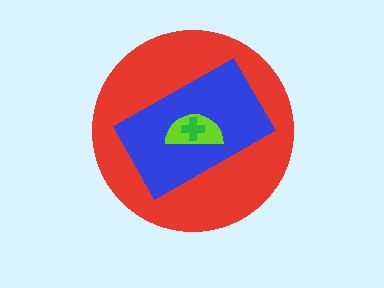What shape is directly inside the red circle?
The blue rectangle.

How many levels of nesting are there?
4.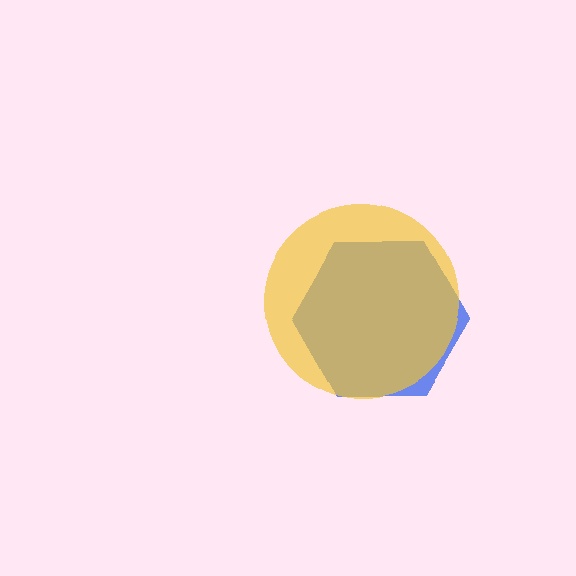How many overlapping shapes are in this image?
There are 2 overlapping shapes in the image.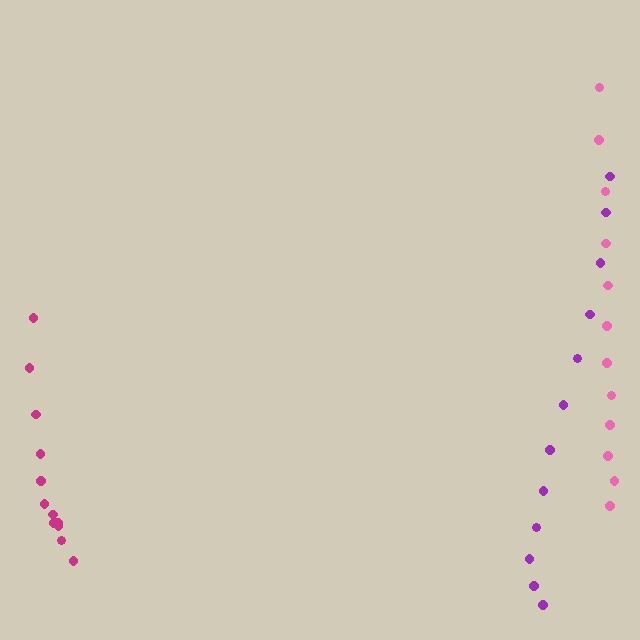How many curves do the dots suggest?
There are 3 distinct paths.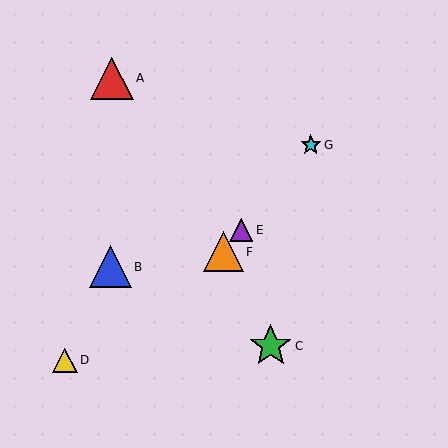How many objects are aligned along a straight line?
3 objects (E, F, G) are aligned along a straight line.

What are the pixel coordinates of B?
Object B is at (110, 267).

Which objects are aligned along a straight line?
Objects E, F, G are aligned along a straight line.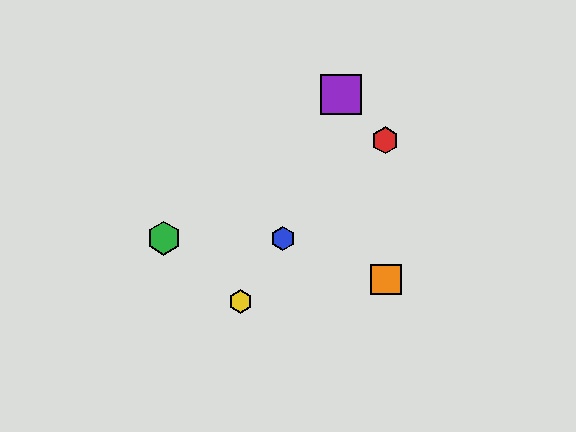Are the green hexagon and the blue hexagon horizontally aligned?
Yes, both are at y≈238.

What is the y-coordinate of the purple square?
The purple square is at y≈94.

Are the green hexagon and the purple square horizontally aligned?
No, the green hexagon is at y≈238 and the purple square is at y≈94.